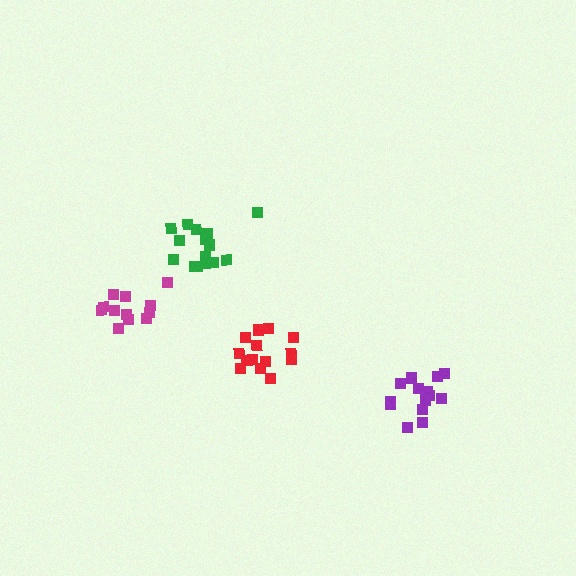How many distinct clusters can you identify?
There are 4 distinct clusters.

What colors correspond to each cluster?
The clusters are colored: magenta, green, purple, red.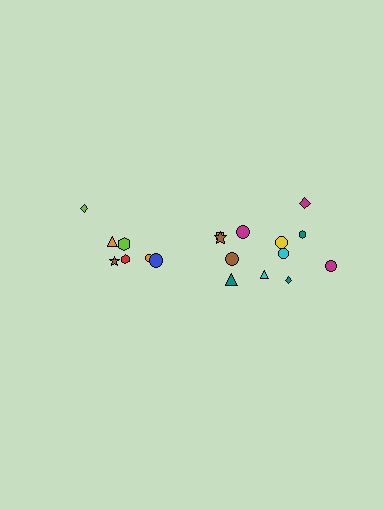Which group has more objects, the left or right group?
The right group.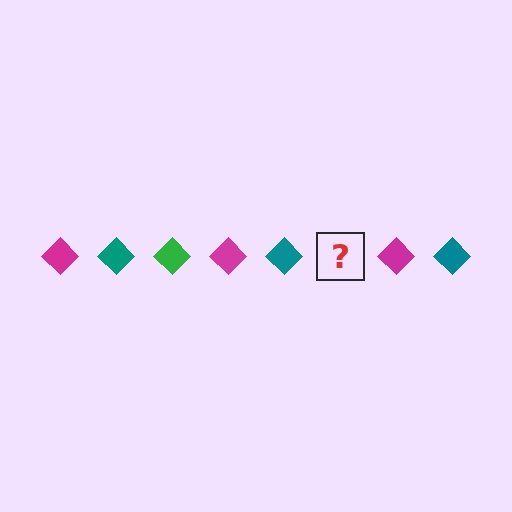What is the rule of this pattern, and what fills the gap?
The rule is that the pattern cycles through magenta, teal, green diamonds. The gap should be filled with a green diamond.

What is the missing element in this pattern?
The missing element is a green diamond.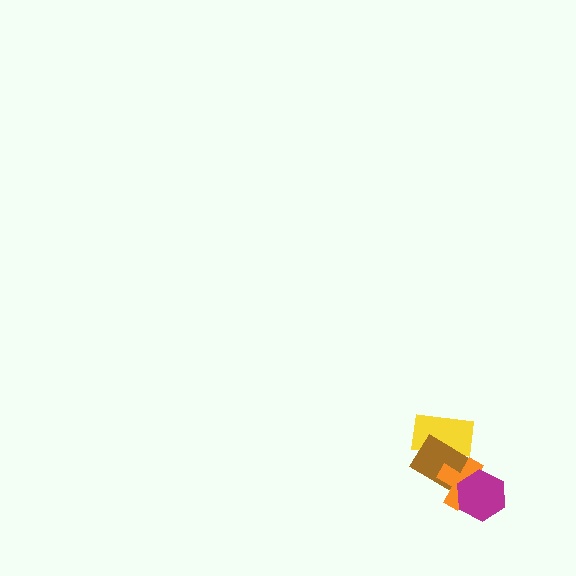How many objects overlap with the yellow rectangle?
1 object overlaps with the yellow rectangle.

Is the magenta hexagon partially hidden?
No, no other shape covers it.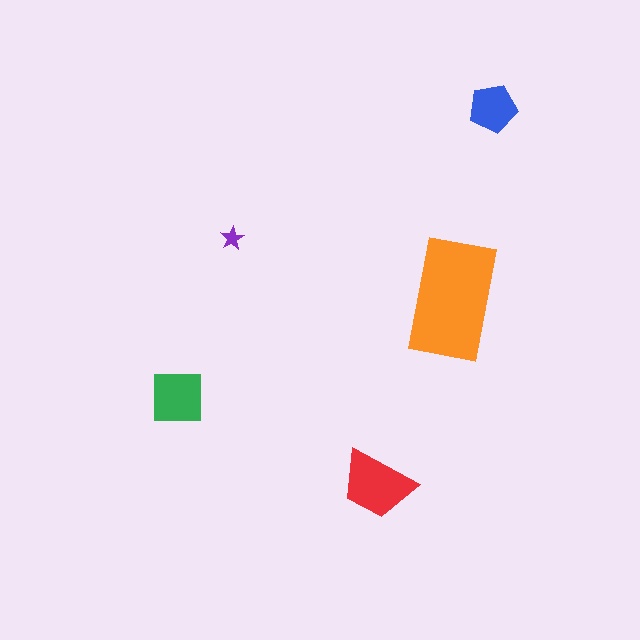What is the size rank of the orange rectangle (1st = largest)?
1st.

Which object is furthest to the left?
The green square is leftmost.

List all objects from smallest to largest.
The purple star, the blue pentagon, the green square, the red trapezoid, the orange rectangle.